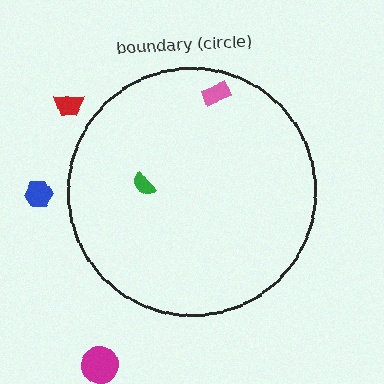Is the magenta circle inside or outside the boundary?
Outside.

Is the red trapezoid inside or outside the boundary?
Outside.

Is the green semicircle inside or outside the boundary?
Inside.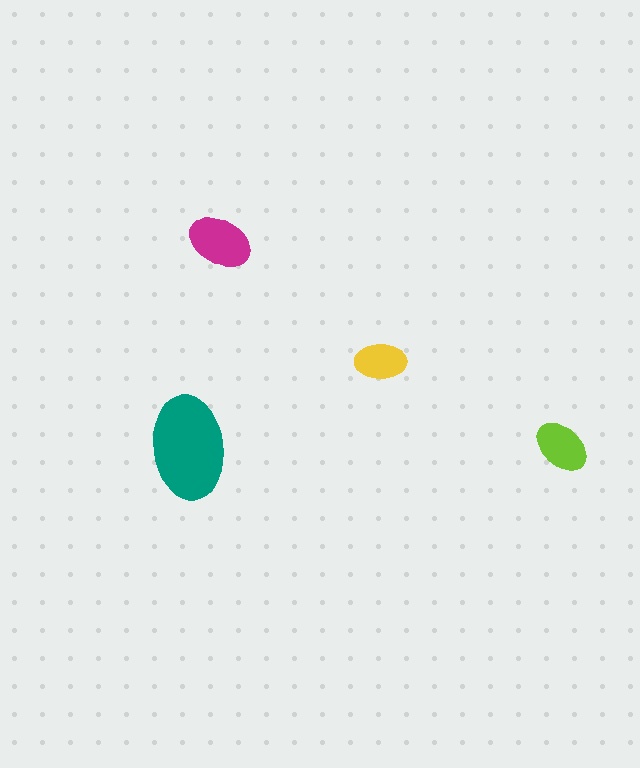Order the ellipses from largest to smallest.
the teal one, the magenta one, the lime one, the yellow one.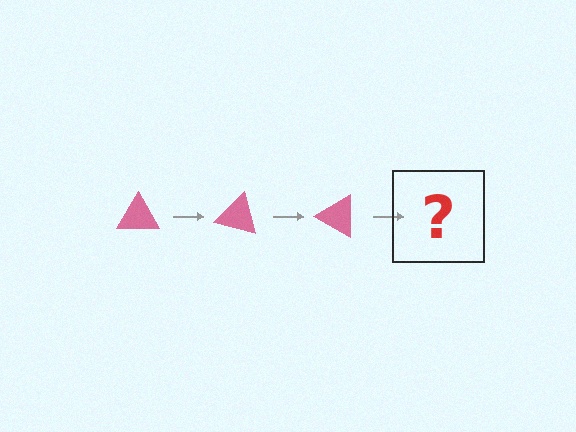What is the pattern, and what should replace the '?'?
The pattern is that the triangle rotates 15 degrees each step. The '?' should be a pink triangle rotated 45 degrees.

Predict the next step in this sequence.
The next step is a pink triangle rotated 45 degrees.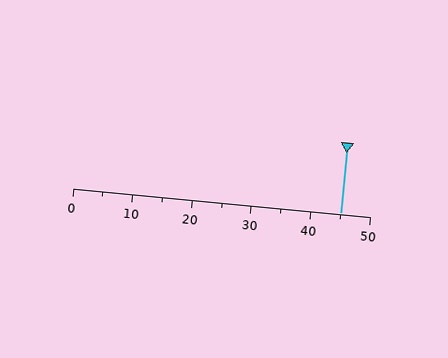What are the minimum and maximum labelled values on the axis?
The axis runs from 0 to 50.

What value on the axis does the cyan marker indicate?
The marker indicates approximately 45.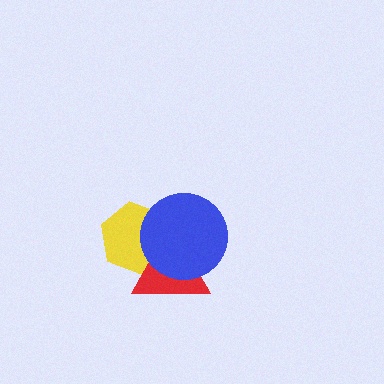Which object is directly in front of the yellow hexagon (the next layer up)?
The red triangle is directly in front of the yellow hexagon.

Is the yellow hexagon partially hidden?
Yes, it is partially covered by another shape.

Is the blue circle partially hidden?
No, no other shape covers it.